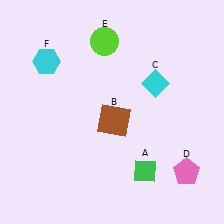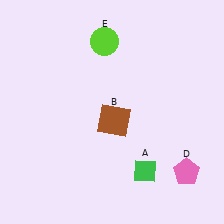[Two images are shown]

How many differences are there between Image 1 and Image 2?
There are 2 differences between the two images.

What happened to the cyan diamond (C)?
The cyan diamond (C) was removed in Image 2. It was in the top-right area of Image 1.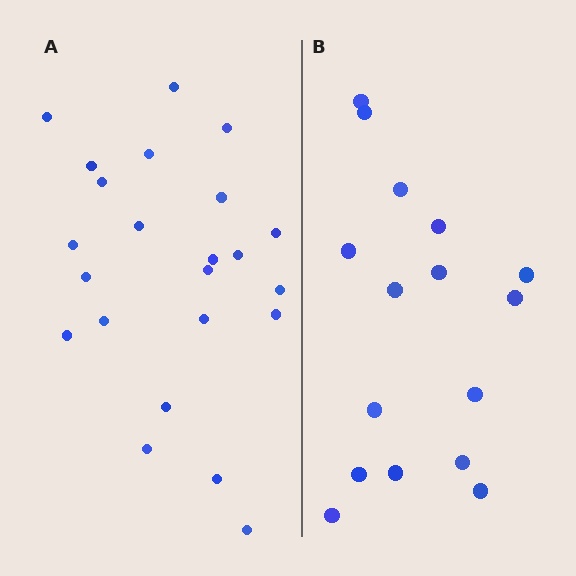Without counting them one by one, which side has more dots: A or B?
Region A (the left region) has more dots.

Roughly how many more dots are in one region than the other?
Region A has roughly 8 or so more dots than region B.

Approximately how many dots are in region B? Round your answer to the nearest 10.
About 20 dots. (The exact count is 16, which rounds to 20.)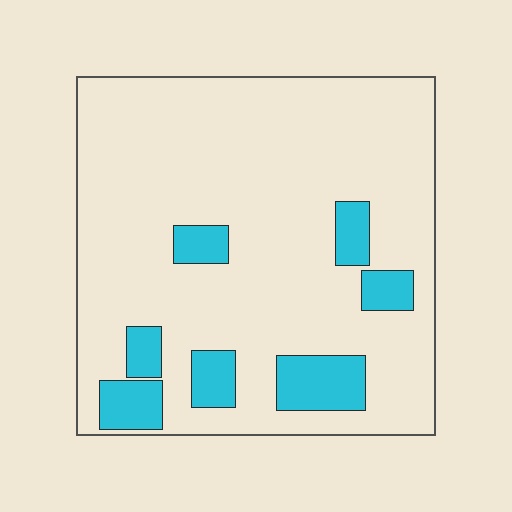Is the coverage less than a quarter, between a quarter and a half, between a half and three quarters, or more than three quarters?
Less than a quarter.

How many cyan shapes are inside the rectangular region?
7.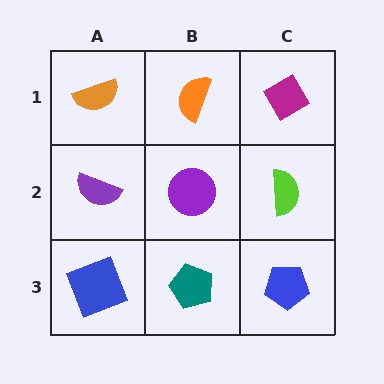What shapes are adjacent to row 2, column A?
An orange semicircle (row 1, column A), a blue square (row 3, column A), a purple circle (row 2, column B).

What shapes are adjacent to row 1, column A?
A purple semicircle (row 2, column A), an orange semicircle (row 1, column B).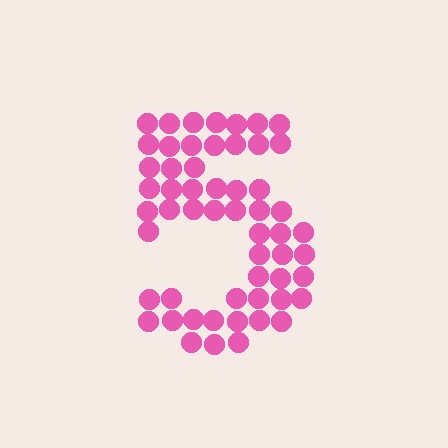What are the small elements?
The small elements are circles.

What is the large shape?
The large shape is the digit 5.